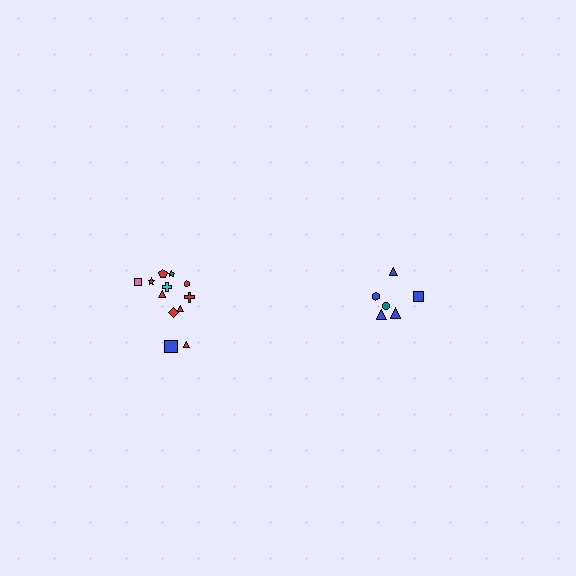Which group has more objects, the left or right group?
The left group.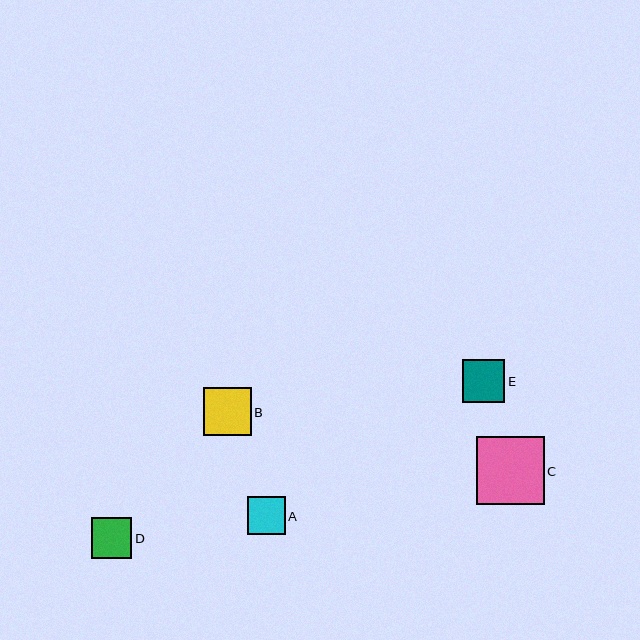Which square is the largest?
Square C is the largest with a size of approximately 68 pixels.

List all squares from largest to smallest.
From largest to smallest: C, B, E, D, A.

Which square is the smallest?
Square A is the smallest with a size of approximately 38 pixels.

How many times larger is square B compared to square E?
Square B is approximately 1.1 times the size of square E.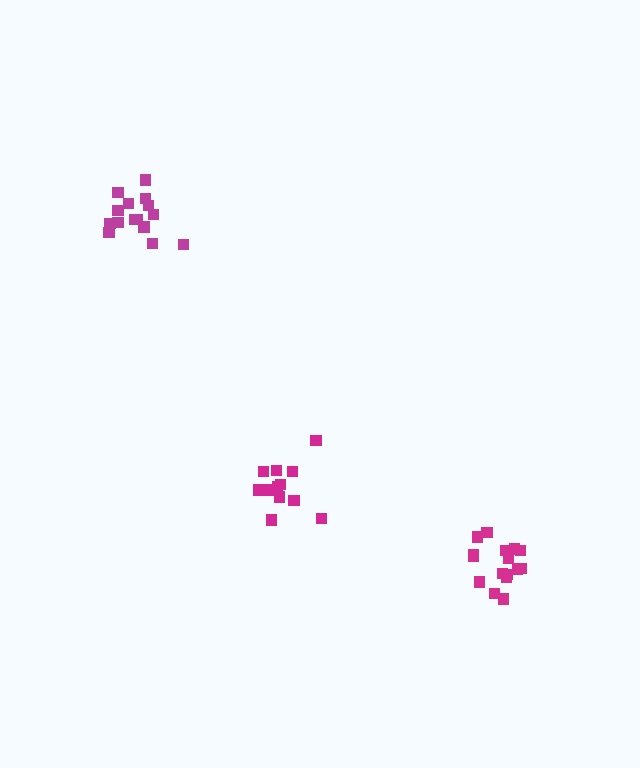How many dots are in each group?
Group 1: 12 dots, Group 2: 16 dots, Group 3: 15 dots (43 total).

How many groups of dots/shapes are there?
There are 3 groups.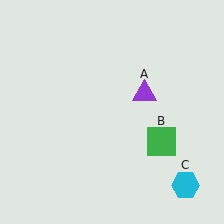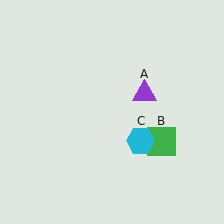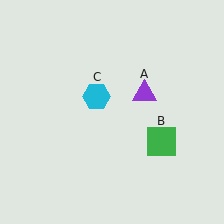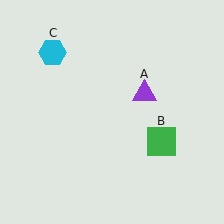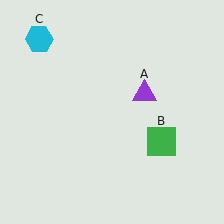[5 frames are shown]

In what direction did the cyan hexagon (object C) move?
The cyan hexagon (object C) moved up and to the left.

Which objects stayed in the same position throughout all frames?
Purple triangle (object A) and green square (object B) remained stationary.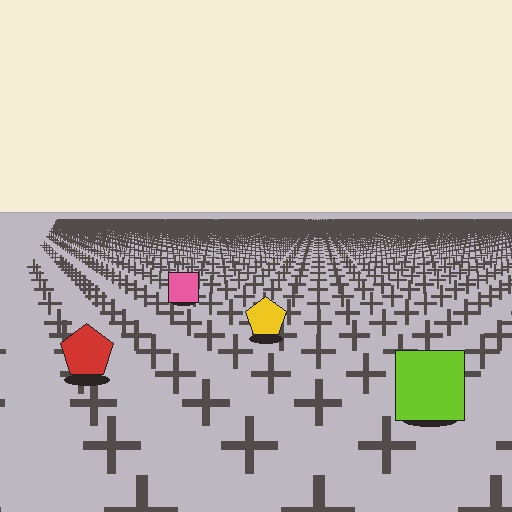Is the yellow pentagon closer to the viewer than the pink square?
Yes. The yellow pentagon is closer — you can tell from the texture gradient: the ground texture is coarser near it.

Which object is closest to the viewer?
The lime square is closest. The texture marks near it are larger and more spread out.